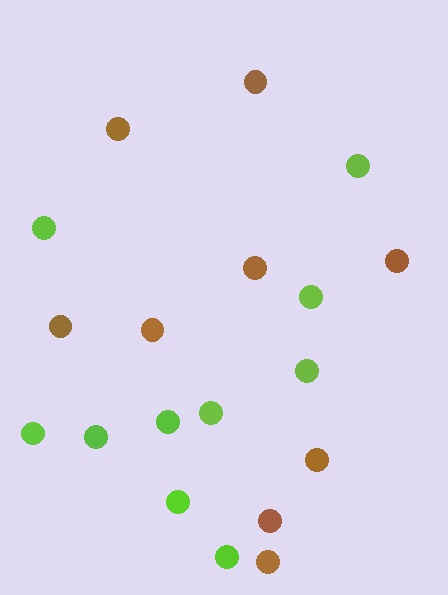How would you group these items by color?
There are 2 groups: one group of brown circles (9) and one group of lime circles (10).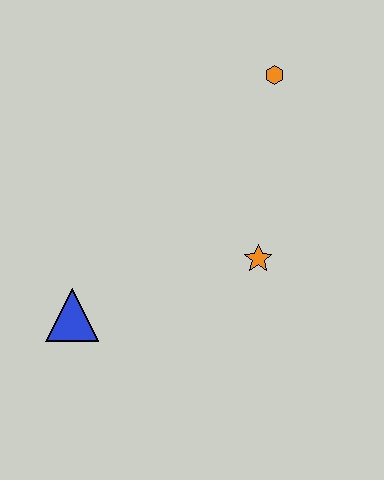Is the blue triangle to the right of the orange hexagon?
No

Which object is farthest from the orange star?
The blue triangle is farthest from the orange star.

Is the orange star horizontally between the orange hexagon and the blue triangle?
Yes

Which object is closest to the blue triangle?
The orange star is closest to the blue triangle.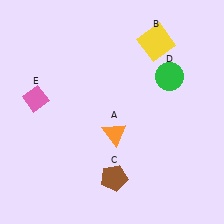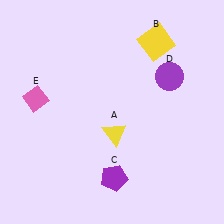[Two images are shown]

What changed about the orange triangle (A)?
In Image 1, A is orange. In Image 2, it changed to yellow.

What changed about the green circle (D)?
In Image 1, D is green. In Image 2, it changed to purple.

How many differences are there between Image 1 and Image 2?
There are 3 differences between the two images.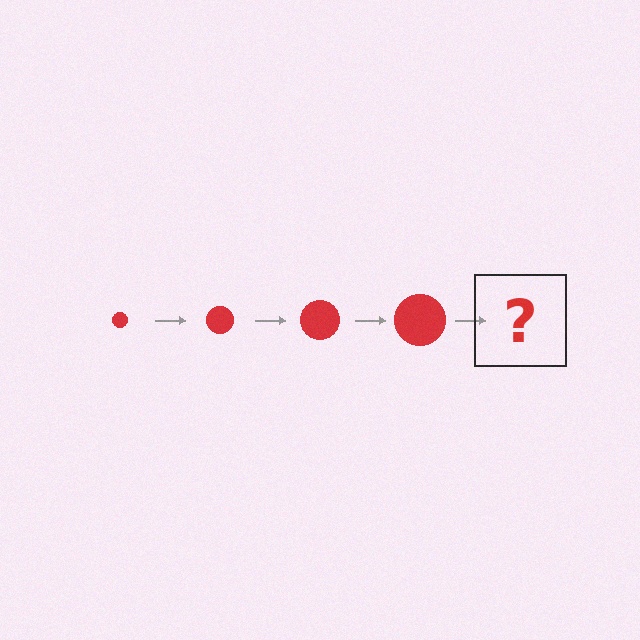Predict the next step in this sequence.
The next step is a red circle, larger than the previous one.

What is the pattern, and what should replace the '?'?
The pattern is that the circle gets progressively larger each step. The '?' should be a red circle, larger than the previous one.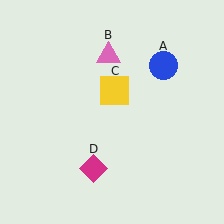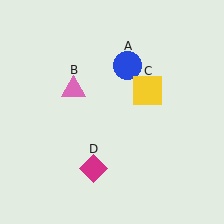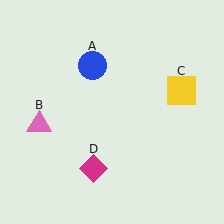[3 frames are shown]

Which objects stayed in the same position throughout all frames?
Magenta diamond (object D) remained stationary.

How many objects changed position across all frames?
3 objects changed position: blue circle (object A), pink triangle (object B), yellow square (object C).